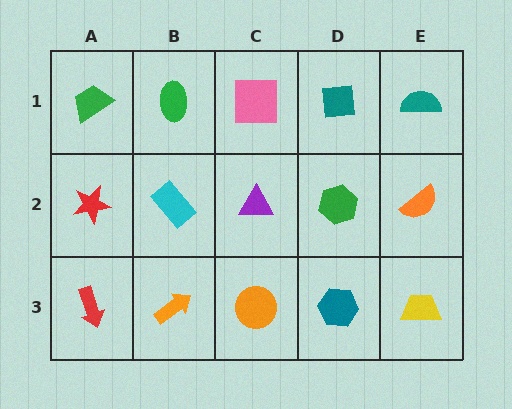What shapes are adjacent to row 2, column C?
A pink square (row 1, column C), an orange circle (row 3, column C), a cyan rectangle (row 2, column B), a green hexagon (row 2, column D).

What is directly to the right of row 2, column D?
An orange semicircle.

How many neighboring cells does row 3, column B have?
3.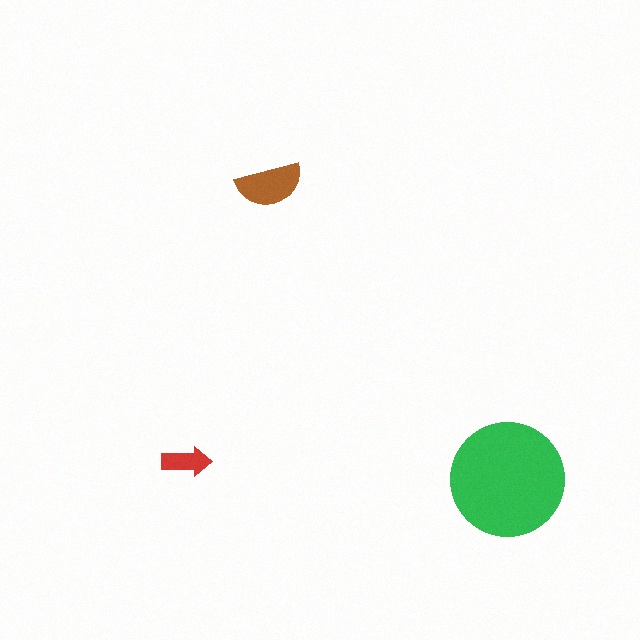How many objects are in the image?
There are 3 objects in the image.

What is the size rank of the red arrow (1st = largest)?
3rd.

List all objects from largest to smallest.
The green circle, the brown semicircle, the red arrow.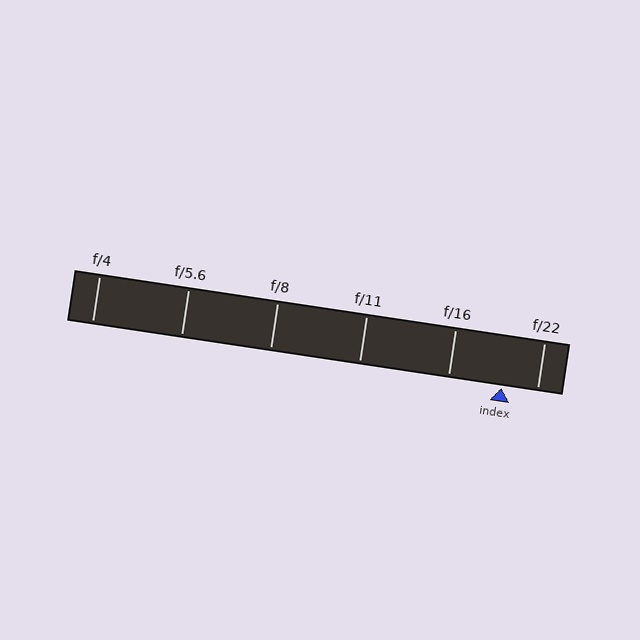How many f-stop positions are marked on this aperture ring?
There are 6 f-stop positions marked.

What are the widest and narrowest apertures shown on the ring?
The widest aperture shown is f/4 and the narrowest is f/22.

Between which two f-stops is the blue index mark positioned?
The index mark is between f/16 and f/22.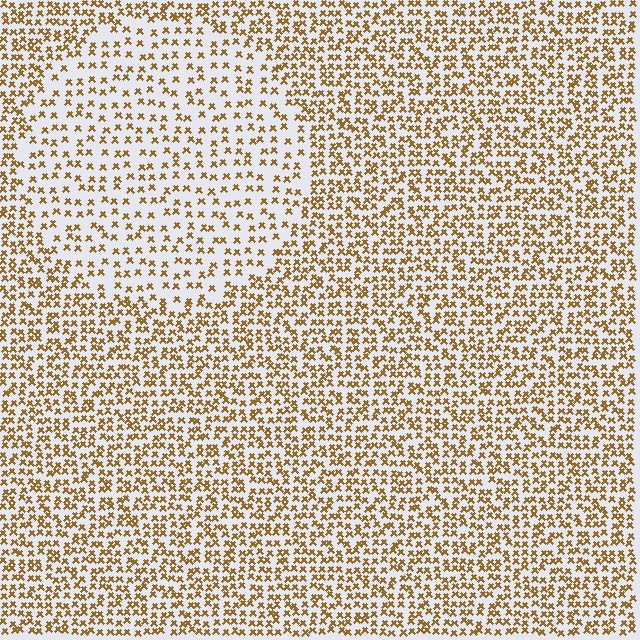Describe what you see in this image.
The image contains small brown elements arranged at two different densities. A circle-shaped region is visible where the elements are less densely packed than the surrounding area.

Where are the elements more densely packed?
The elements are more densely packed outside the circle boundary.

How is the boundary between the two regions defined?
The boundary is defined by a change in element density (approximately 1.9x ratio). All elements are the same color, size, and shape.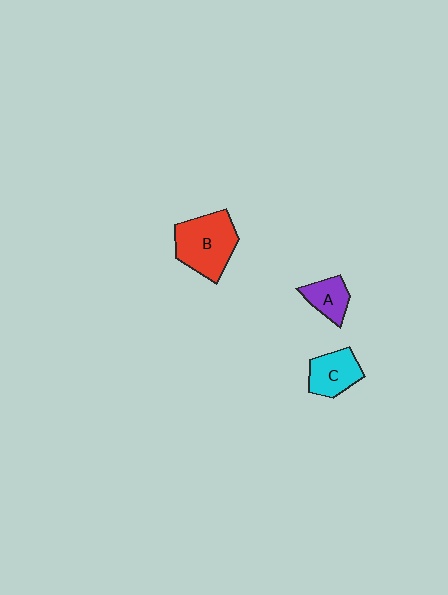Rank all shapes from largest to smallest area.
From largest to smallest: B (red), C (cyan), A (purple).